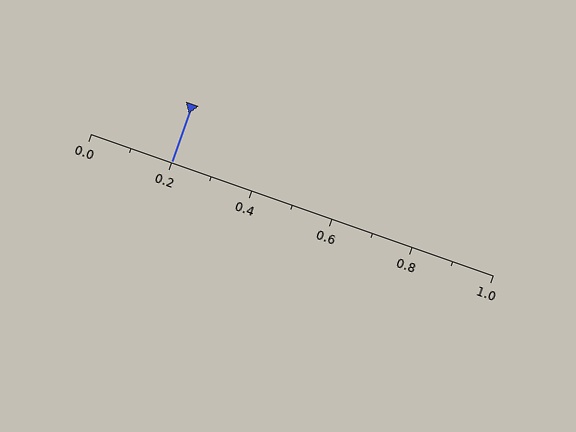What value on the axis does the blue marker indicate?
The marker indicates approximately 0.2.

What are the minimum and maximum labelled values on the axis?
The axis runs from 0.0 to 1.0.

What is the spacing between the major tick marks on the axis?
The major ticks are spaced 0.2 apart.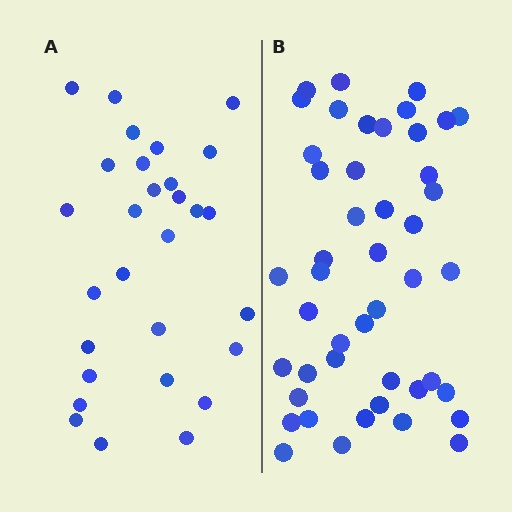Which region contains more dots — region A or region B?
Region B (the right region) has more dots.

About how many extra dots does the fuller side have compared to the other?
Region B has approximately 15 more dots than region A.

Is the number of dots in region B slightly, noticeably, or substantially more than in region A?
Region B has substantially more. The ratio is roughly 1.6 to 1.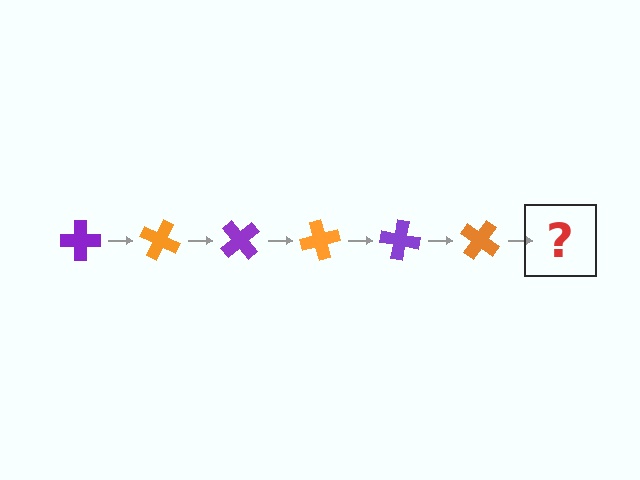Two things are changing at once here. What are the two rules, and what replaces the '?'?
The two rules are that it rotates 25 degrees each step and the color cycles through purple and orange. The '?' should be a purple cross, rotated 150 degrees from the start.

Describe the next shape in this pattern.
It should be a purple cross, rotated 150 degrees from the start.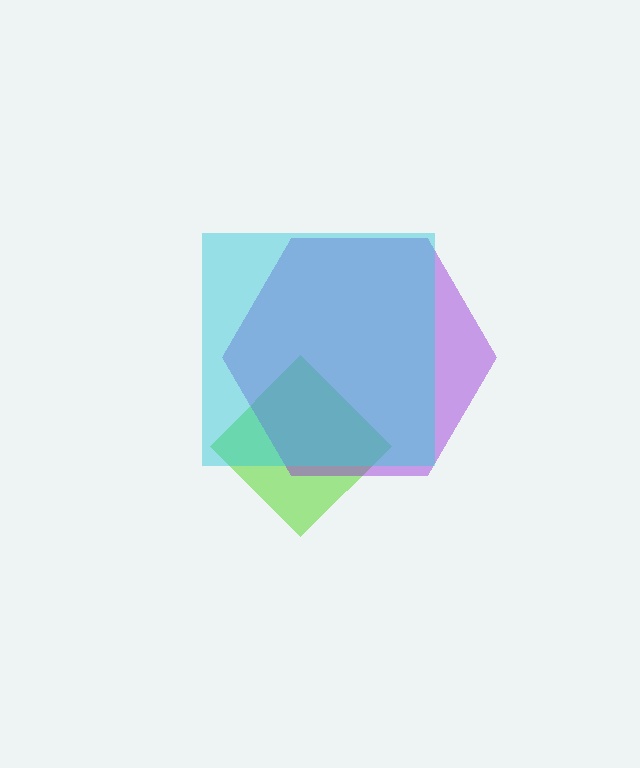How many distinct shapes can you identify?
There are 3 distinct shapes: a lime diamond, a purple hexagon, a cyan square.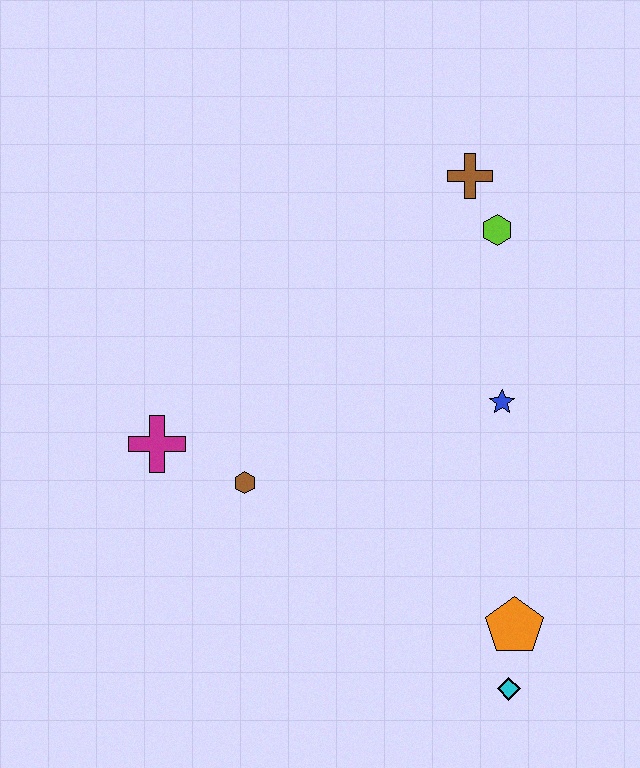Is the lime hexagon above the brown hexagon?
Yes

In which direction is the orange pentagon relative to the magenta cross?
The orange pentagon is to the right of the magenta cross.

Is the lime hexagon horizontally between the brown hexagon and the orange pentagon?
Yes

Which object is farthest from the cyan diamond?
The brown cross is farthest from the cyan diamond.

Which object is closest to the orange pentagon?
The cyan diamond is closest to the orange pentagon.